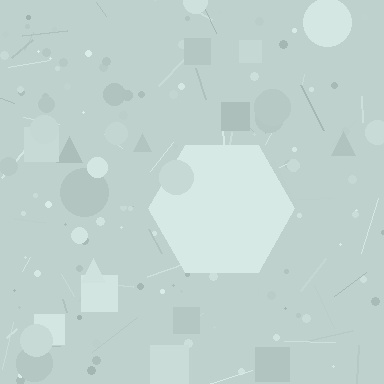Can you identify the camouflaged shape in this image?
The camouflaged shape is a hexagon.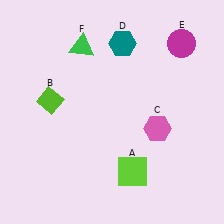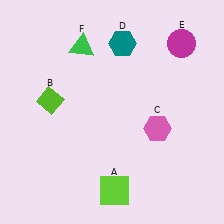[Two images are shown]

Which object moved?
The lime square (A) moved down.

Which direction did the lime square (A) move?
The lime square (A) moved down.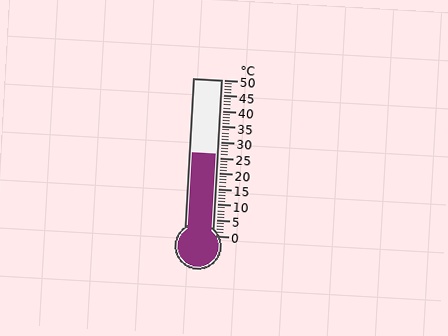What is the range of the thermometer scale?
The thermometer scale ranges from 0°C to 50°C.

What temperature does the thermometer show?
The thermometer shows approximately 26°C.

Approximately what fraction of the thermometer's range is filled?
The thermometer is filled to approximately 50% of its range.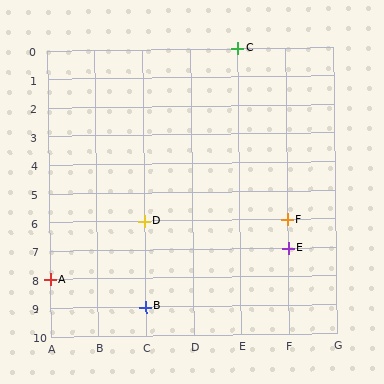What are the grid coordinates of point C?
Point C is at grid coordinates (E, 0).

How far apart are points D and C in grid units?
Points D and C are 2 columns and 6 rows apart (about 6.3 grid units diagonally).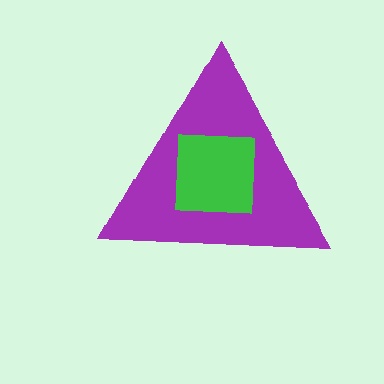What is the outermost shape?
The purple triangle.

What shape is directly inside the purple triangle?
The green square.